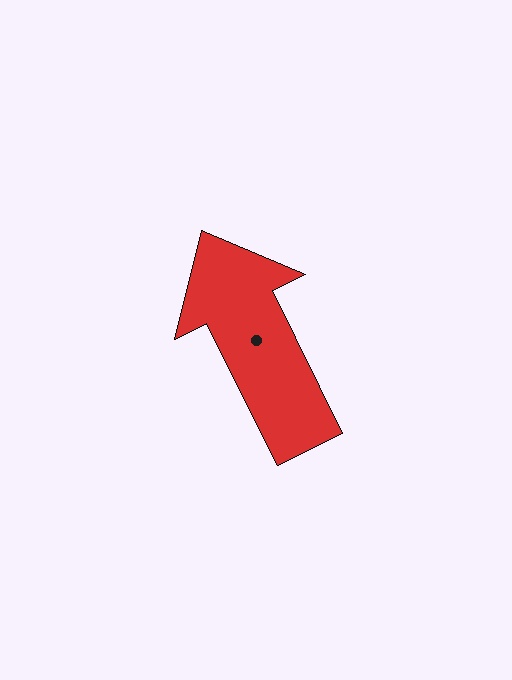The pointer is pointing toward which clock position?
Roughly 11 o'clock.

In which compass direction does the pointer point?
Northwest.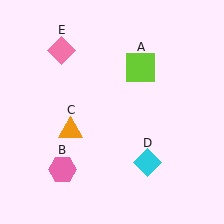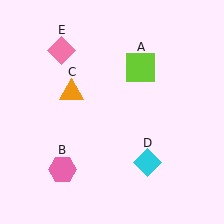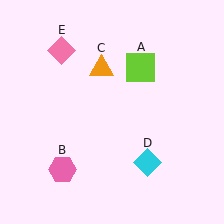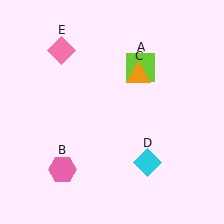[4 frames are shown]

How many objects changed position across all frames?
1 object changed position: orange triangle (object C).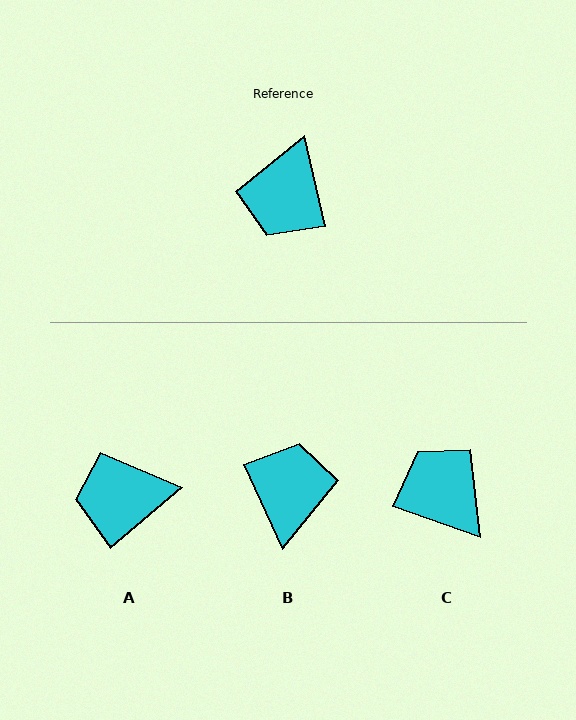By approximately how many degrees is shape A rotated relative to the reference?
Approximately 62 degrees clockwise.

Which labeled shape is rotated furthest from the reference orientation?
B, about 168 degrees away.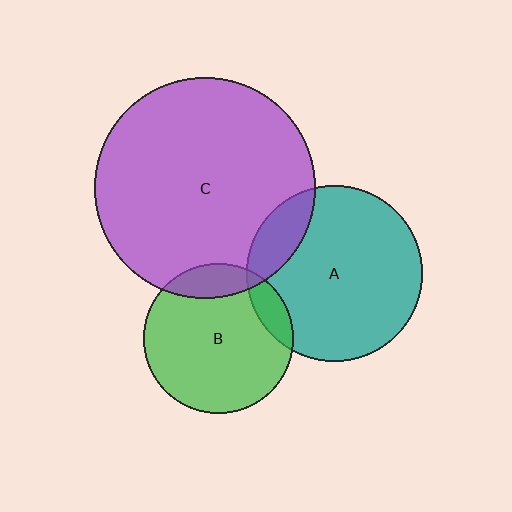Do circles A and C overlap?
Yes.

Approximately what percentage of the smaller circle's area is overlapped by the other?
Approximately 15%.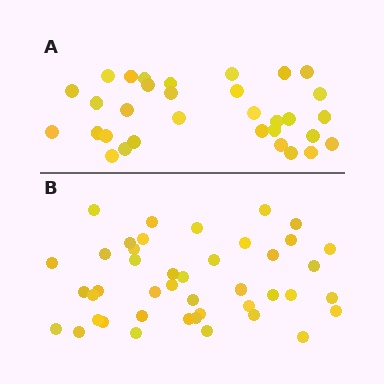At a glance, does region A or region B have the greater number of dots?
Region B (the bottom region) has more dots.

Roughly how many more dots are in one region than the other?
Region B has roughly 12 or so more dots than region A.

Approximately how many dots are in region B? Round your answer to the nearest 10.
About 40 dots. (The exact count is 43, which rounds to 40.)